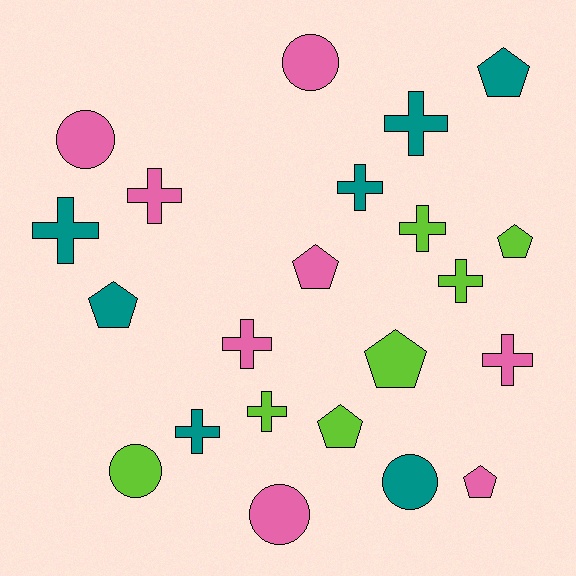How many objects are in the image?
There are 22 objects.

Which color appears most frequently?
Pink, with 8 objects.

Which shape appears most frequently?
Cross, with 10 objects.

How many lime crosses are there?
There are 3 lime crosses.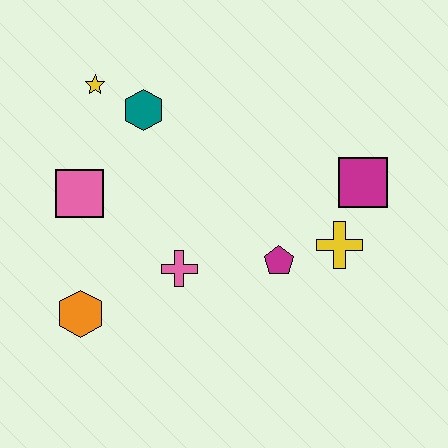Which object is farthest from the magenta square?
The orange hexagon is farthest from the magenta square.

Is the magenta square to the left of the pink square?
No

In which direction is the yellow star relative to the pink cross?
The yellow star is above the pink cross.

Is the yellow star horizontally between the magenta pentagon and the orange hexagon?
Yes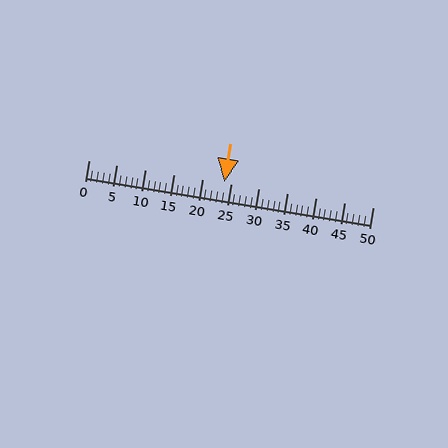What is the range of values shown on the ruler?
The ruler shows values from 0 to 50.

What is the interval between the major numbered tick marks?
The major tick marks are spaced 5 units apart.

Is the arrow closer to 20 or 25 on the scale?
The arrow is closer to 25.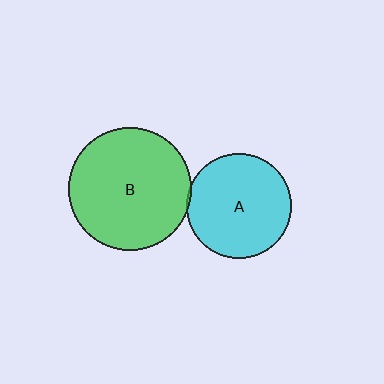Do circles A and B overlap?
Yes.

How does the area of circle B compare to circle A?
Approximately 1.4 times.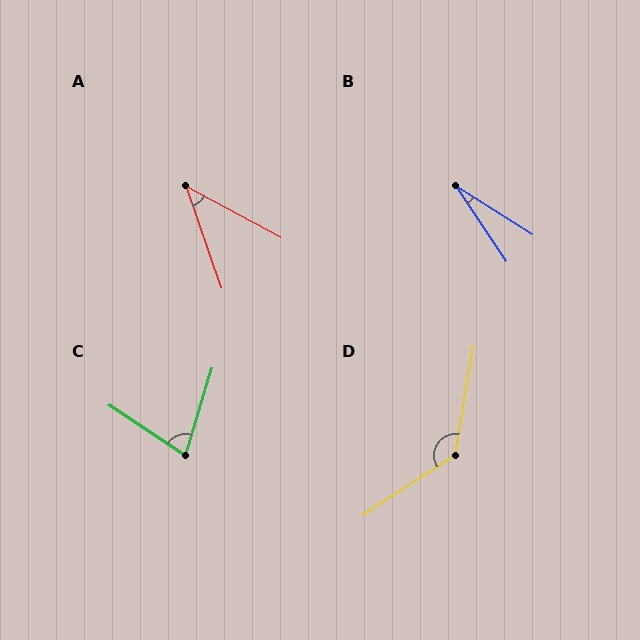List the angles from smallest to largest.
B (23°), A (43°), C (73°), D (132°).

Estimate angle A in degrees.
Approximately 43 degrees.